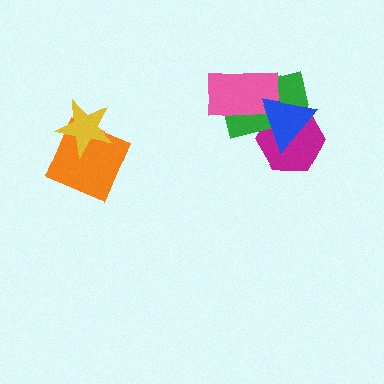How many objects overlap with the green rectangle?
3 objects overlap with the green rectangle.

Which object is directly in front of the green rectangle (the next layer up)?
The pink rectangle is directly in front of the green rectangle.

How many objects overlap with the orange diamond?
1 object overlaps with the orange diamond.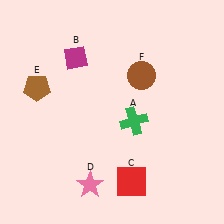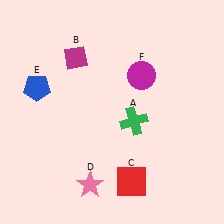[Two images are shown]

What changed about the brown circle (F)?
In Image 1, F is brown. In Image 2, it changed to magenta.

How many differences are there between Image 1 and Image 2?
There are 2 differences between the two images.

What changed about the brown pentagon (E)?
In Image 1, E is brown. In Image 2, it changed to blue.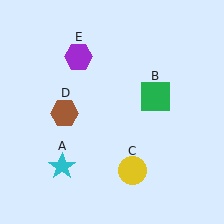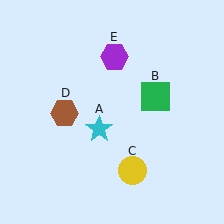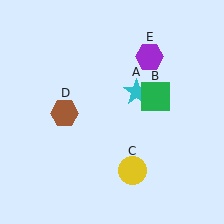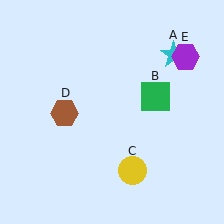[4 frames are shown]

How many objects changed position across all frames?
2 objects changed position: cyan star (object A), purple hexagon (object E).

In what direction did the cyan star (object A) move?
The cyan star (object A) moved up and to the right.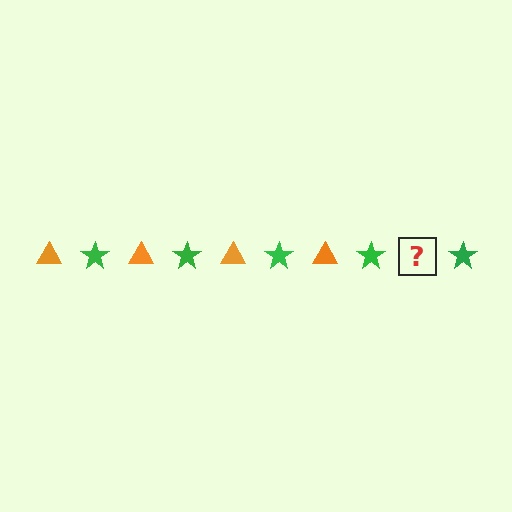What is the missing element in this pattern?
The missing element is an orange triangle.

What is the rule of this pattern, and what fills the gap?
The rule is that the pattern alternates between orange triangle and green star. The gap should be filled with an orange triangle.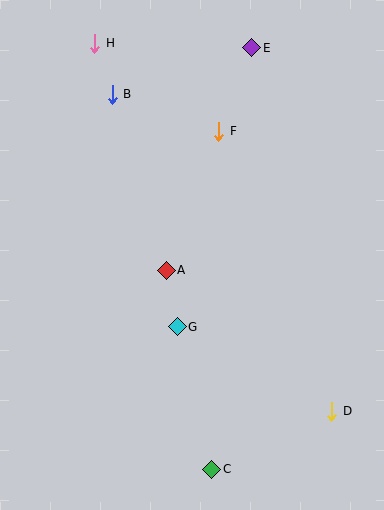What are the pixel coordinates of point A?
Point A is at (166, 270).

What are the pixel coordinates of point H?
Point H is at (95, 43).